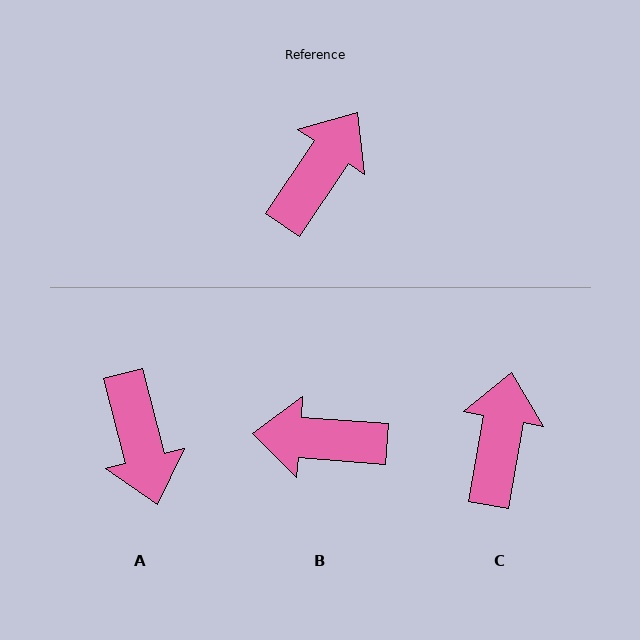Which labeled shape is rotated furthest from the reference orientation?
A, about 132 degrees away.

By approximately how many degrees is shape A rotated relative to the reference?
Approximately 132 degrees clockwise.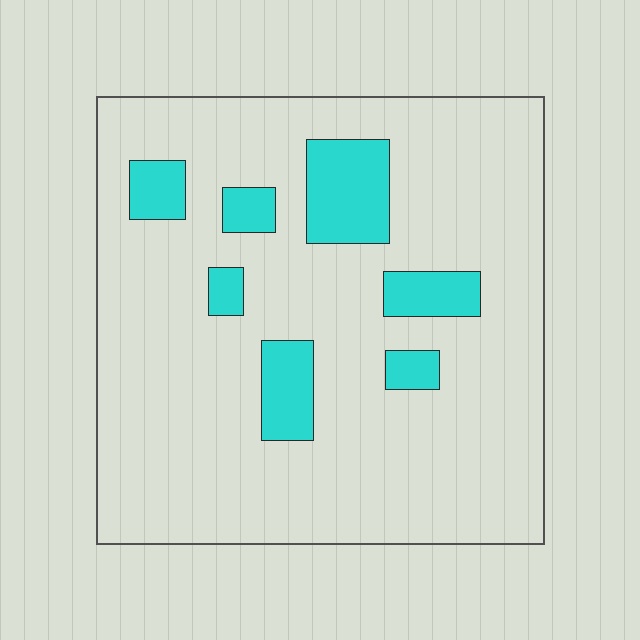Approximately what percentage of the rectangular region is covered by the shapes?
Approximately 15%.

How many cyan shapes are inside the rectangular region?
7.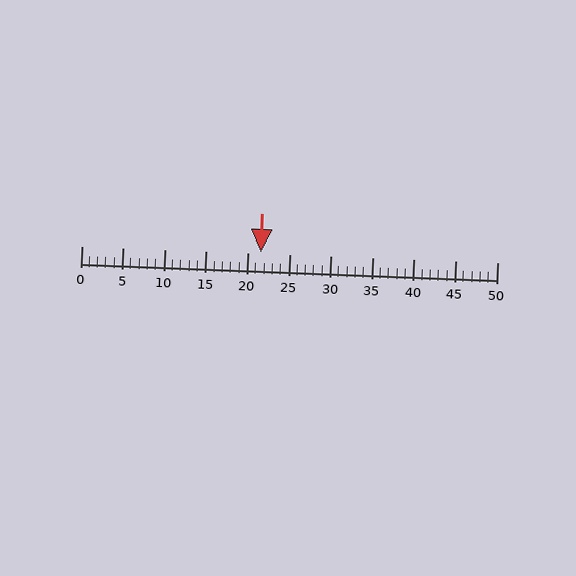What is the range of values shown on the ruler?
The ruler shows values from 0 to 50.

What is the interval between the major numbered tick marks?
The major tick marks are spaced 5 units apart.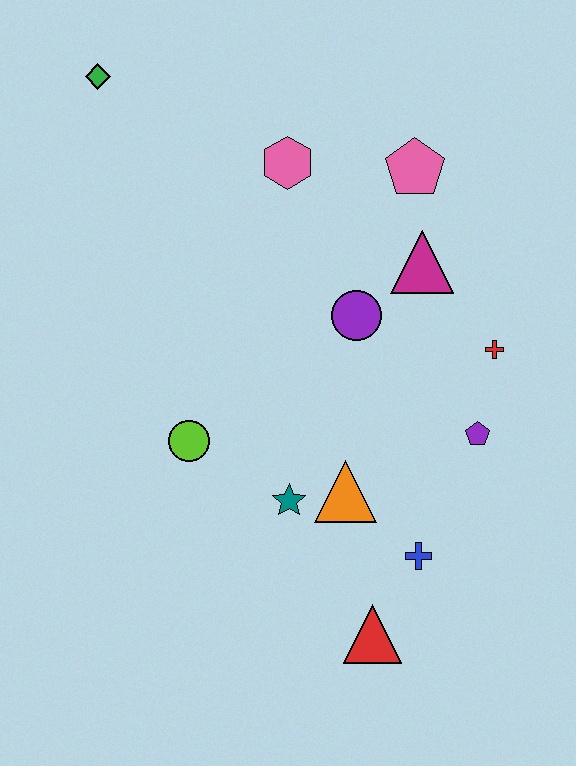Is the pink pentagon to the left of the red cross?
Yes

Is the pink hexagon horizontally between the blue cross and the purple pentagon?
No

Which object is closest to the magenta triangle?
The purple circle is closest to the magenta triangle.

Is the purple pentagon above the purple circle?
No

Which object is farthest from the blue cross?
The green diamond is farthest from the blue cross.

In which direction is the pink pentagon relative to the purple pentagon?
The pink pentagon is above the purple pentagon.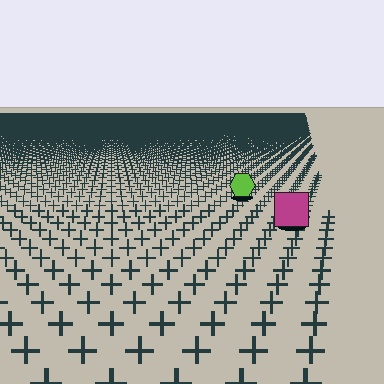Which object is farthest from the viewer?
The lime hexagon is farthest from the viewer. It appears smaller and the ground texture around it is denser.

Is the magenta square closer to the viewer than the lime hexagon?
Yes. The magenta square is closer — you can tell from the texture gradient: the ground texture is coarser near it.